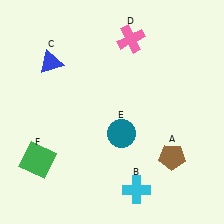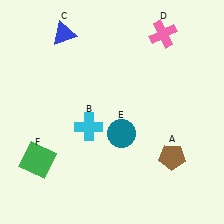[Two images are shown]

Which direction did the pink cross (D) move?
The pink cross (D) moved right.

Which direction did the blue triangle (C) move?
The blue triangle (C) moved up.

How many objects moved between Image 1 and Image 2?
3 objects moved between the two images.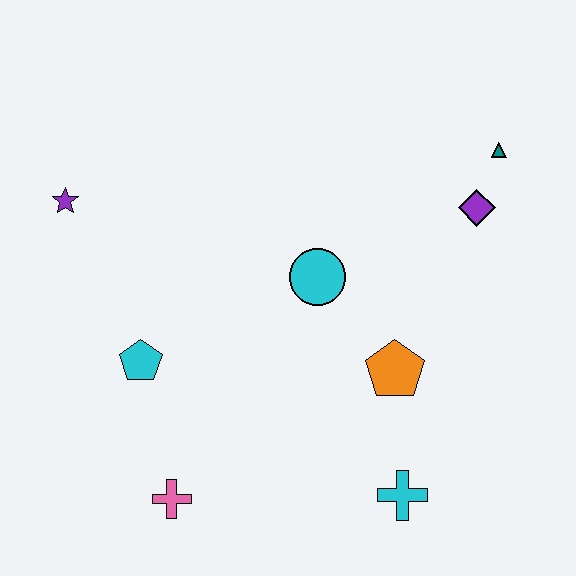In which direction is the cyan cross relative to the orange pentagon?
The cyan cross is below the orange pentagon.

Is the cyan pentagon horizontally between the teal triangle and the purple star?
Yes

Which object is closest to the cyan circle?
The orange pentagon is closest to the cyan circle.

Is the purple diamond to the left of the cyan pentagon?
No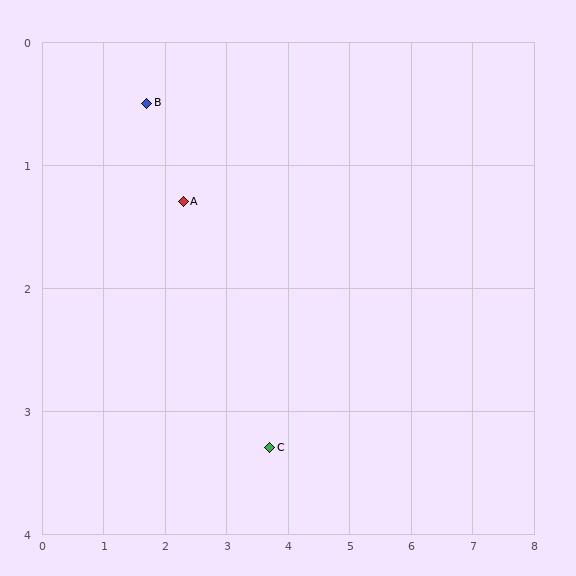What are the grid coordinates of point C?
Point C is at approximately (3.7, 3.3).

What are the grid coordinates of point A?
Point A is at approximately (2.3, 1.3).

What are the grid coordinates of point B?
Point B is at approximately (1.7, 0.5).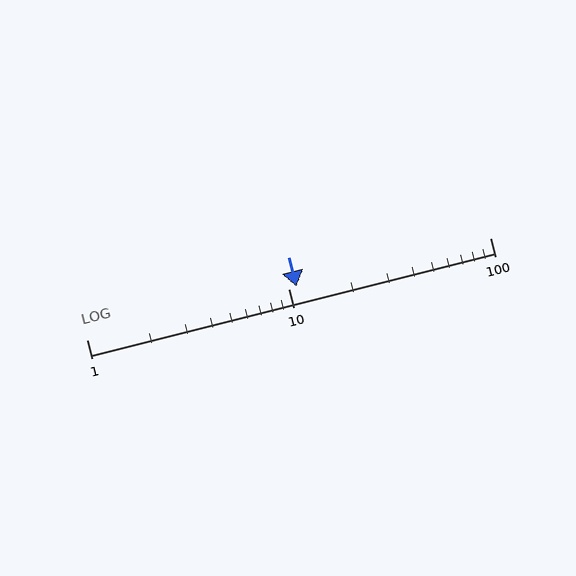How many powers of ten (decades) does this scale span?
The scale spans 2 decades, from 1 to 100.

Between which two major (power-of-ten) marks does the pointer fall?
The pointer is between 10 and 100.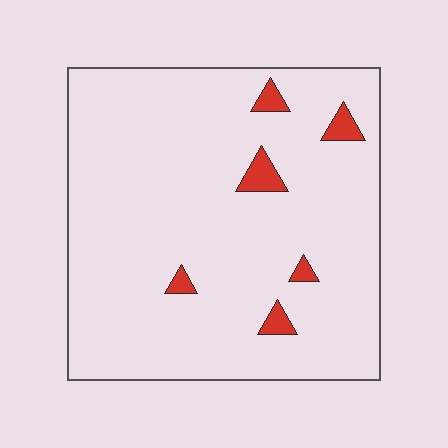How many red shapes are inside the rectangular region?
6.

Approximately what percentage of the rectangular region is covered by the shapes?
Approximately 5%.